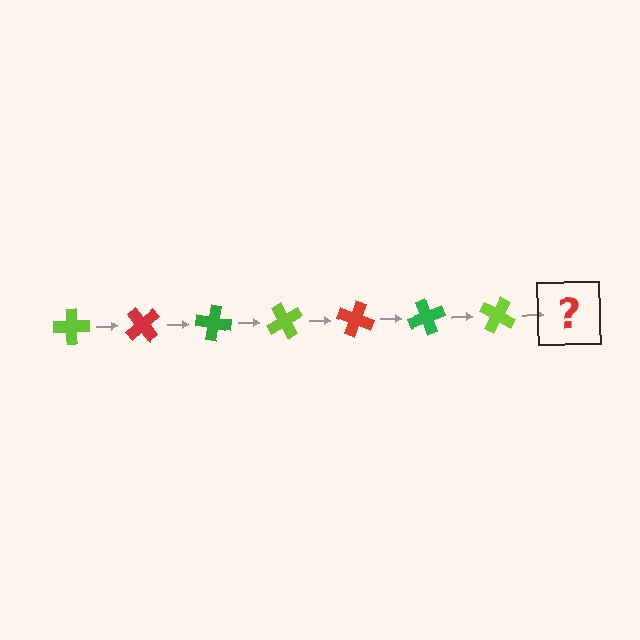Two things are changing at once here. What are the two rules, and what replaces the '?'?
The two rules are that it rotates 50 degrees each step and the color cycles through lime, red, and green. The '?' should be a red cross, rotated 350 degrees from the start.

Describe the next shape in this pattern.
It should be a red cross, rotated 350 degrees from the start.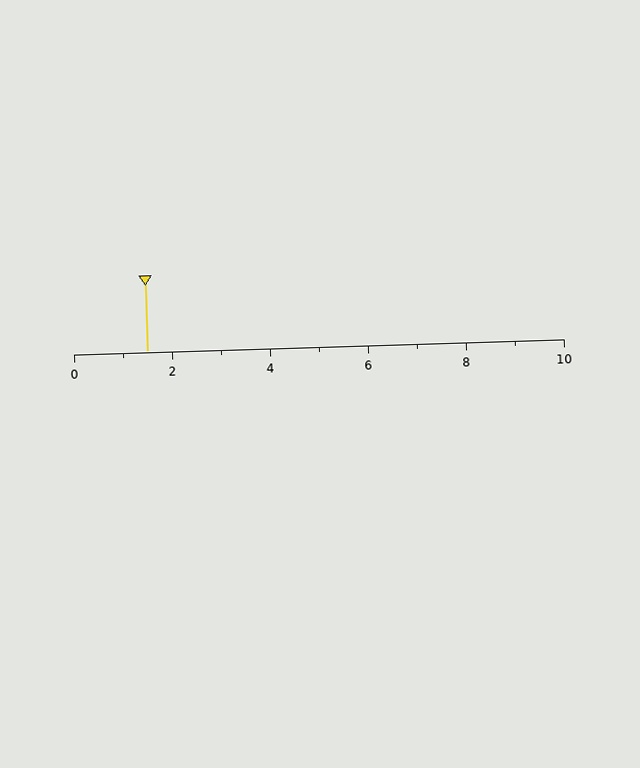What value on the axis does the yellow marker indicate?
The marker indicates approximately 1.5.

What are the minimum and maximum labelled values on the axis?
The axis runs from 0 to 10.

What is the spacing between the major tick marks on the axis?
The major ticks are spaced 2 apart.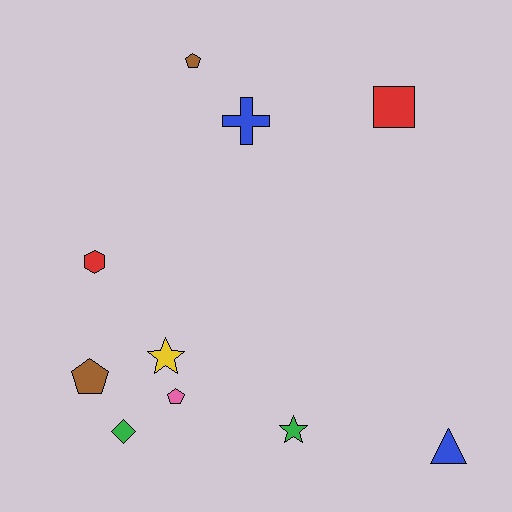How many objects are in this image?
There are 10 objects.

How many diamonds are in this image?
There is 1 diamond.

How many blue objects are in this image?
There are 2 blue objects.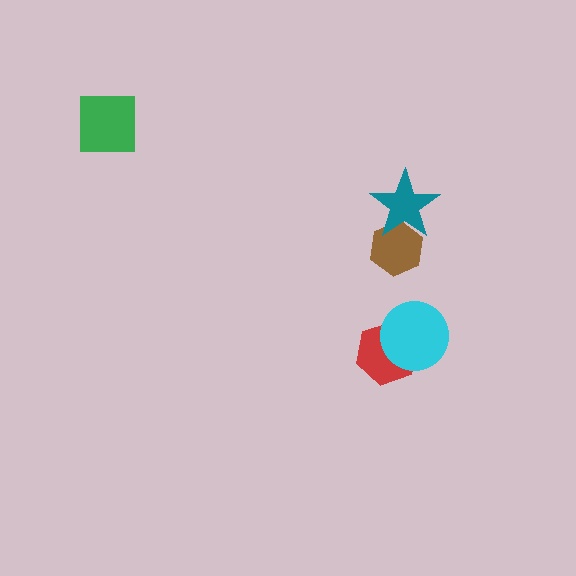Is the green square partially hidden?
No, no other shape covers it.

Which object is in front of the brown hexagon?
The teal star is in front of the brown hexagon.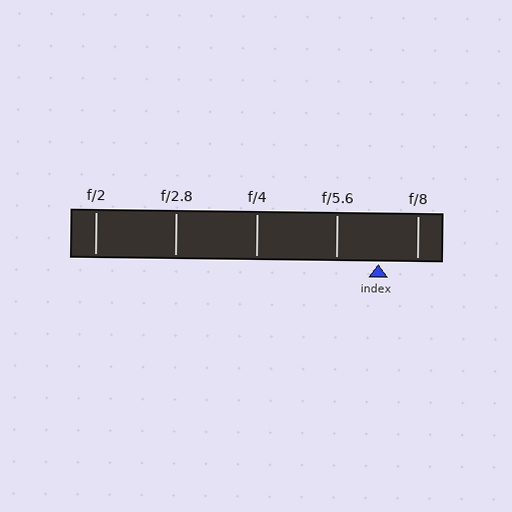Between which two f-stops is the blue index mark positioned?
The index mark is between f/5.6 and f/8.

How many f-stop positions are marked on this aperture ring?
There are 5 f-stop positions marked.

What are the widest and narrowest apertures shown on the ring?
The widest aperture shown is f/2 and the narrowest is f/8.